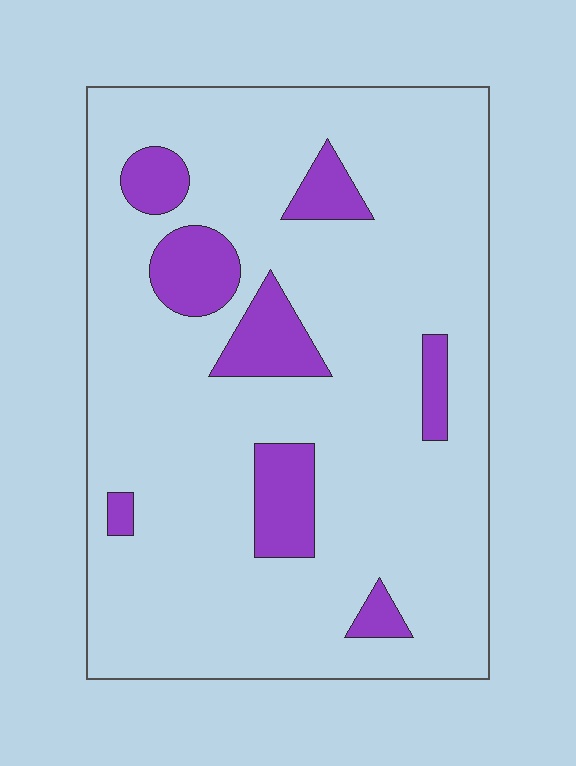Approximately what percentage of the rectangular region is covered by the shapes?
Approximately 15%.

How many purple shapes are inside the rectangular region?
8.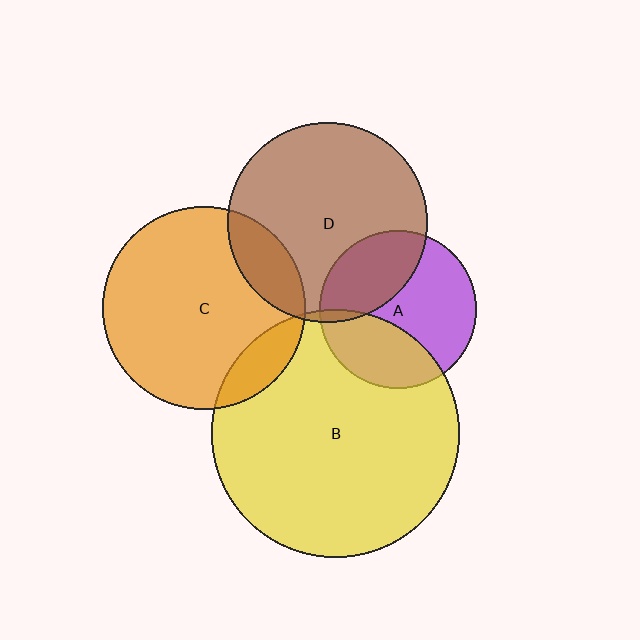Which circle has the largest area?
Circle B (yellow).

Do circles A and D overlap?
Yes.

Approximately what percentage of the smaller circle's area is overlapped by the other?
Approximately 35%.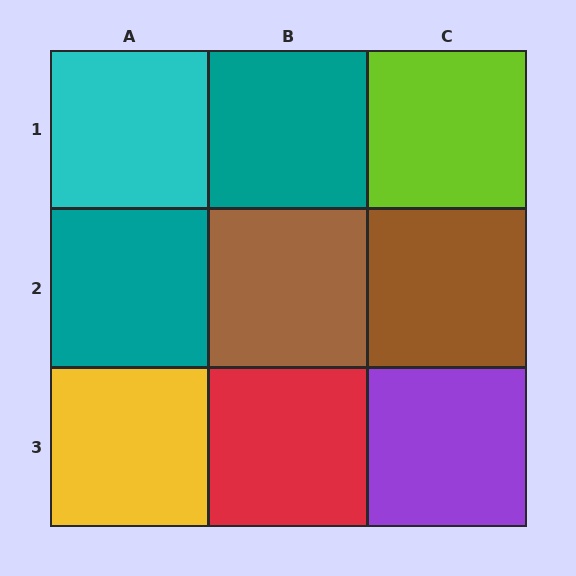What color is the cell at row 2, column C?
Brown.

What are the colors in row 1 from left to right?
Cyan, teal, lime.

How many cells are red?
1 cell is red.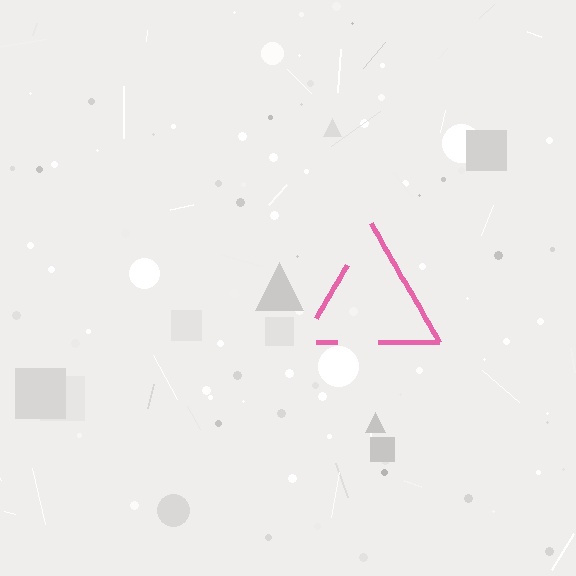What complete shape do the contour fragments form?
The contour fragments form a triangle.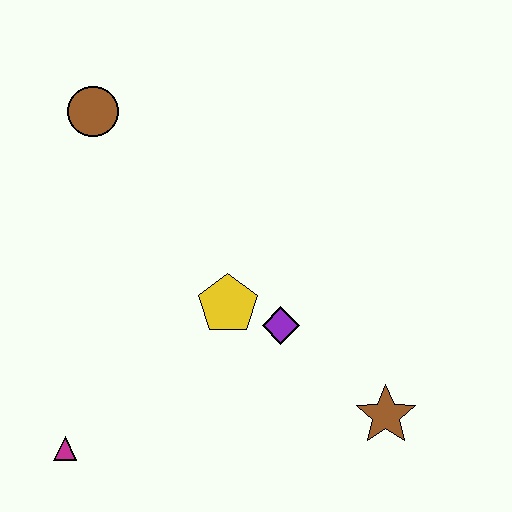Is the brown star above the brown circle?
No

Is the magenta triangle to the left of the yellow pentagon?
Yes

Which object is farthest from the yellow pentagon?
The brown circle is farthest from the yellow pentagon.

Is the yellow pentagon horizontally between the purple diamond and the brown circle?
Yes